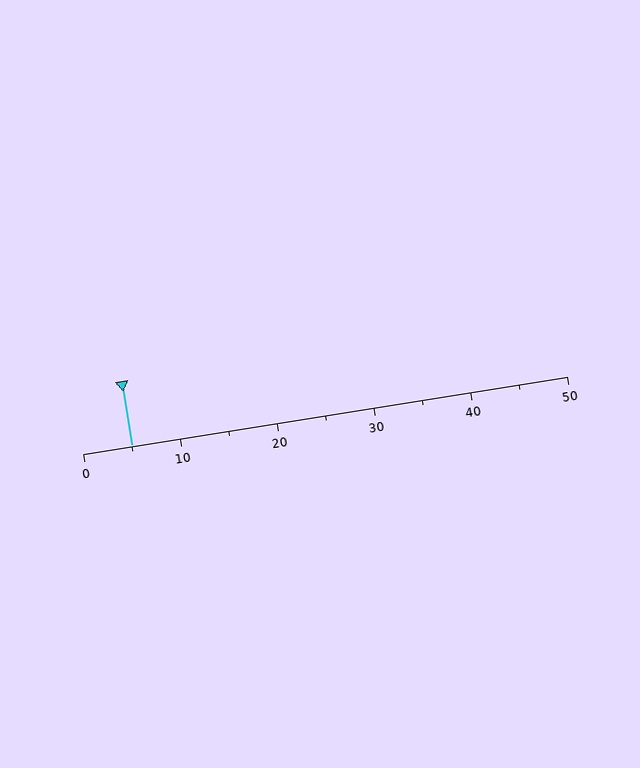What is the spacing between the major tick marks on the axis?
The major ticks are spaced 10 apart.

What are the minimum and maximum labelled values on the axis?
The axis runs from 0 to 50.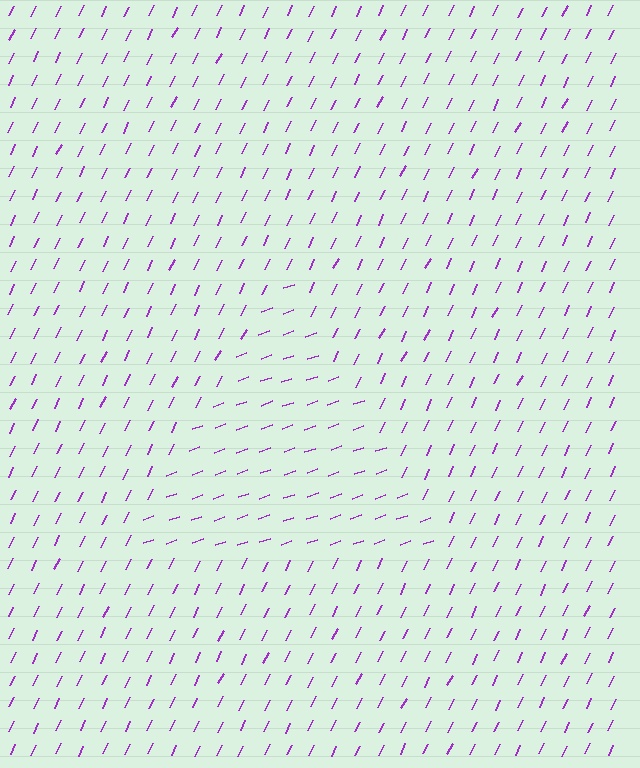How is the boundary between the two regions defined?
The boundary is defined purely by a change in line orientation (approximately 45 degrees difference). All lines are the same color and thickness.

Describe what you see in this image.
The image is filled with small purple line segments. A triangle region in the image has lines oriented differently from the surrounding lines, creating a visible texture boundary.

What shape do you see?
I see a triangle.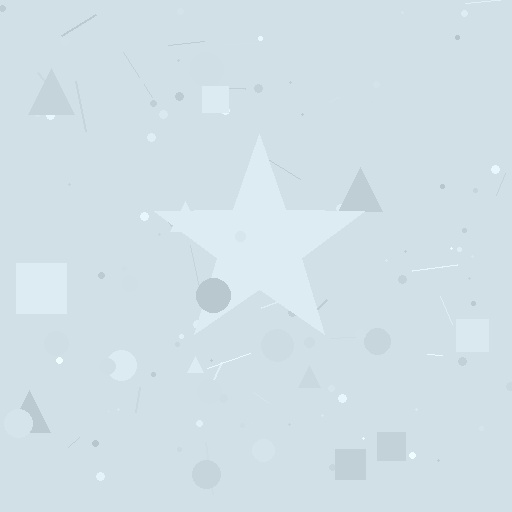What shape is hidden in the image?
A star is hidden in the image.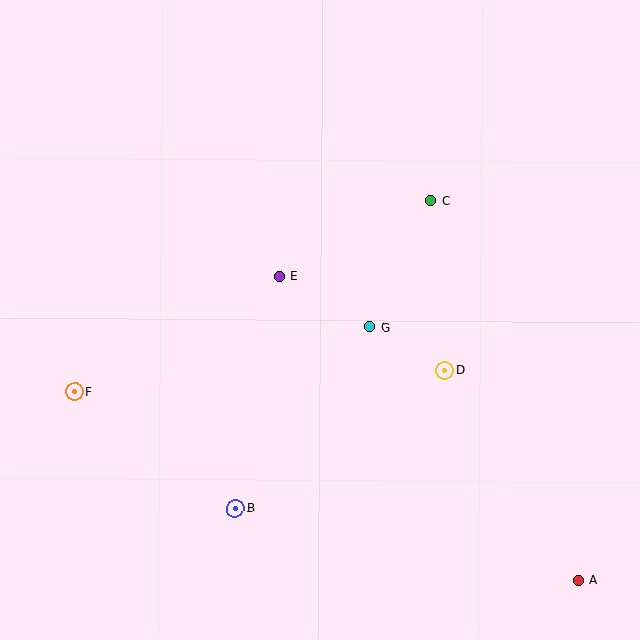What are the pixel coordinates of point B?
Point B is at (235, 508).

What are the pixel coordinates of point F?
Point F is at (74, 392).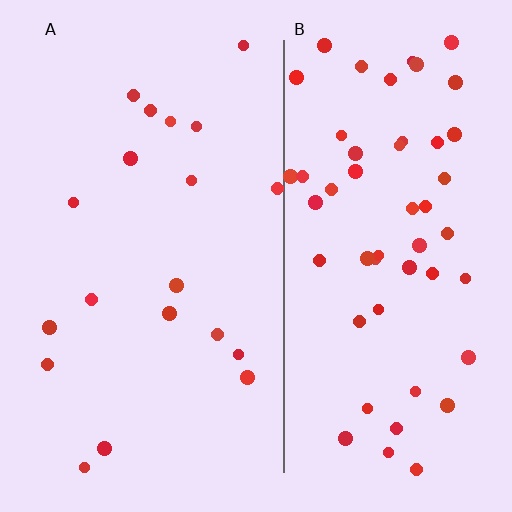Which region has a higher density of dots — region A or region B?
B (the right).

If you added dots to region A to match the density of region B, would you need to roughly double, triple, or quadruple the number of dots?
Approximately triple.